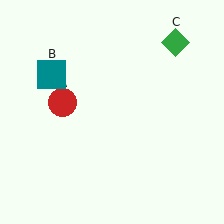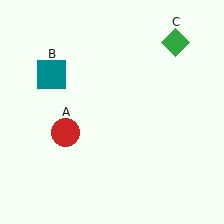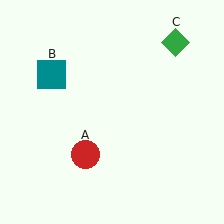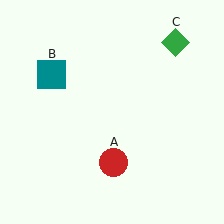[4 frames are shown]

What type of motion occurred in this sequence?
The red circle (object A) rotated counterclockwise around the center of the scene.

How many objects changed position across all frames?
1 object changed position: red circle (object A).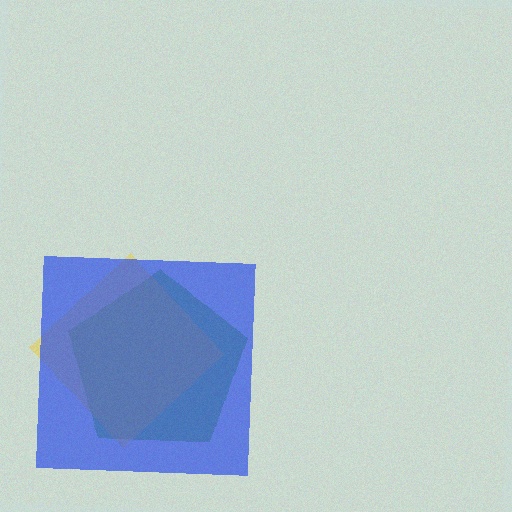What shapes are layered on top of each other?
The layered shapes are: a lime pentagon, a yellow diamond, a blue square.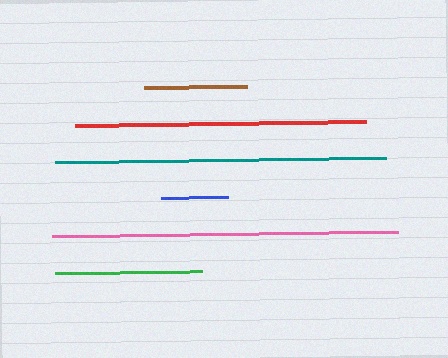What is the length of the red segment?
The red segment is approximately 291 pixels long.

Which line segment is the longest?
The pink line is the longest at approximately 346 pixels.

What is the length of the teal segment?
The teal segment is approximately 331 pixels long.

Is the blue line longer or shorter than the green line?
The green line is longer than the blue line.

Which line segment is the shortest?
The blue line is the shortest at approximately 67 pixels.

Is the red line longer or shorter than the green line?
The red line is longer than the green line.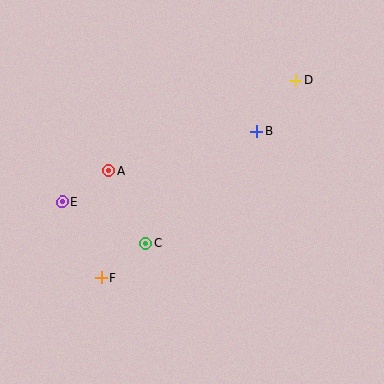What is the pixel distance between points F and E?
The distance between F and E is 85 pixels.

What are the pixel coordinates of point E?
Point E is at (62, 202).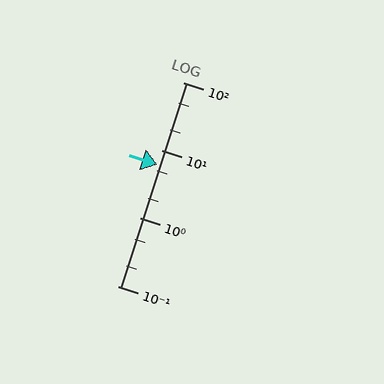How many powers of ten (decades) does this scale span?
The scale spans 3 decades, from 0.1 to 100.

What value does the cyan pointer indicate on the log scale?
The pointer indicates approximately 6.1.